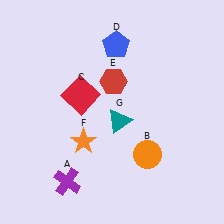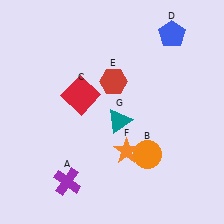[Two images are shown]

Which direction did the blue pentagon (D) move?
The blue pentagon (D) moved right.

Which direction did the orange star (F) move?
The orange star (F) moved right.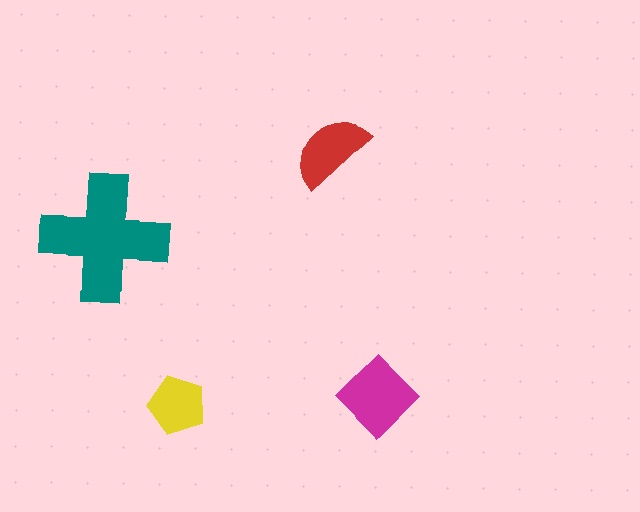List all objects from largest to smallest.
The teal cross, the magenta diamond, the red semicircle, the yellow pentagon.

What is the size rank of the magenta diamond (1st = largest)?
2nd.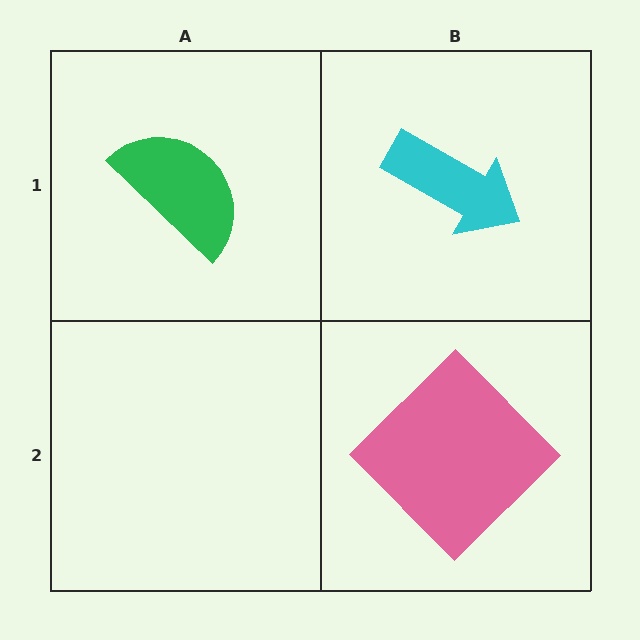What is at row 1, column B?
A cyan arrow.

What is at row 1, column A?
A green semicircle.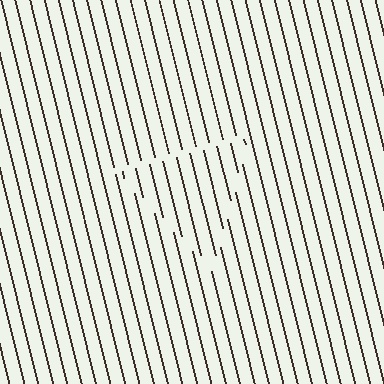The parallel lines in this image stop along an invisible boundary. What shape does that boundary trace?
An illusory triangle. The interior of the shape contains the same grating, shifted by half a period — the contour is defined by the phase discontinuity where line-ends from the inner and outer gratings abut.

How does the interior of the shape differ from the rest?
The interior of the shape contains the same grating, shifted by half a period — the contour is defined by the phase discontinuity where line-ends from the inner and outer gratings abut.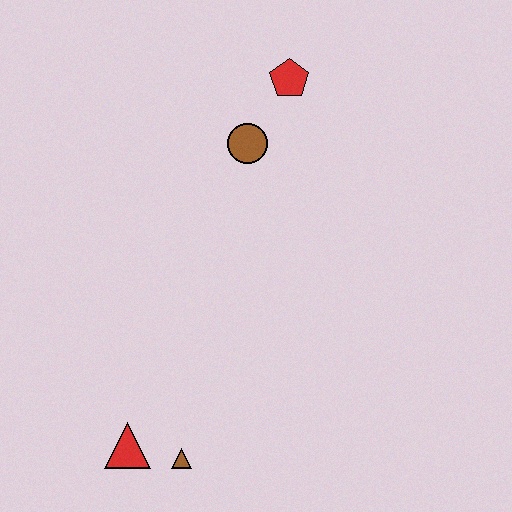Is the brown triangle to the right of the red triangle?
Yes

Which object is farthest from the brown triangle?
The red pentagon is farthest from the brown triangle.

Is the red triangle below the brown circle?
Yes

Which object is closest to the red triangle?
The brown triangle is closest to the red triangle.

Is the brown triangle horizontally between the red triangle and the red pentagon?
Yes